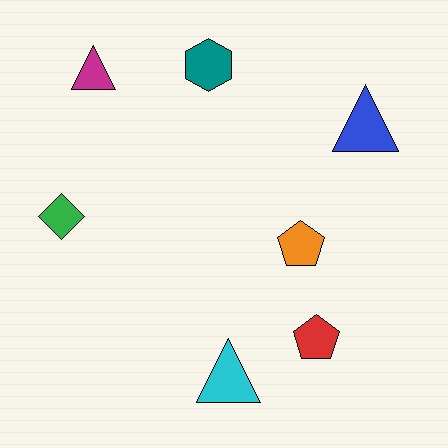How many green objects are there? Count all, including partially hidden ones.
There is 1 green object.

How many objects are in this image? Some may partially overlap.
There are 7 objects.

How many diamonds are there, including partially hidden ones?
There is 1 diamond.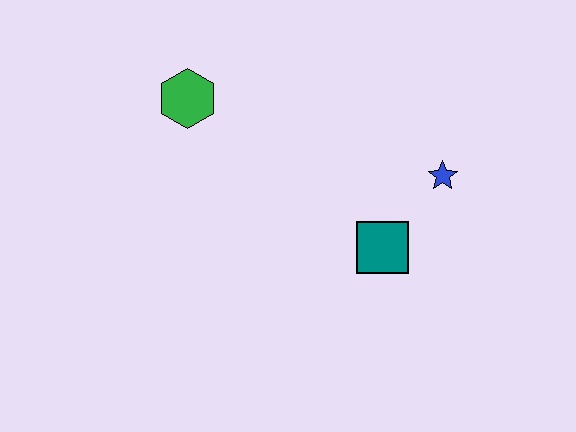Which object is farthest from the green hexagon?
The blue star is farthest from the green hexagon.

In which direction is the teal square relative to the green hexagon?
The teal square is to the right of the green hexagon.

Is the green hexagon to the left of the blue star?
Yes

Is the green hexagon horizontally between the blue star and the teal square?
No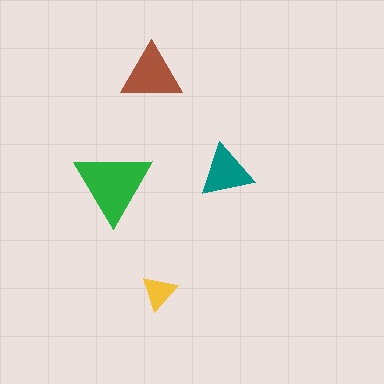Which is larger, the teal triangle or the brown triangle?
The brown one.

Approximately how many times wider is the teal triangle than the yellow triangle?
About 1.5 times wider.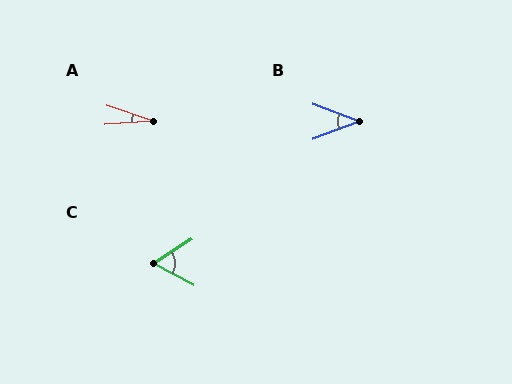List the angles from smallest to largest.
A (23°), B (42°), C (60°).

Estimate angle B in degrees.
Approximately 42 degrees.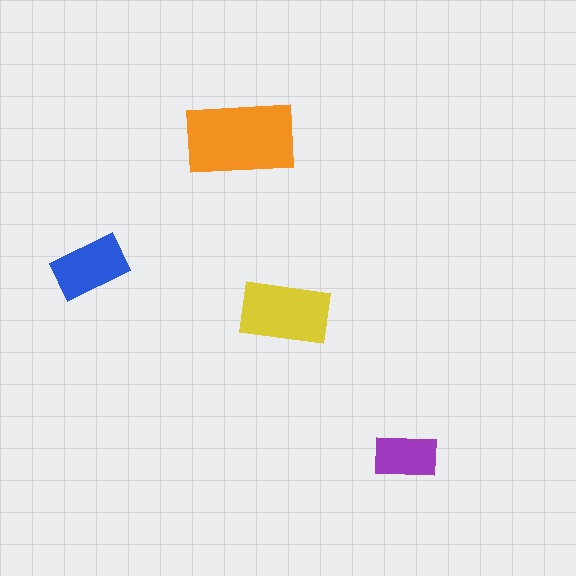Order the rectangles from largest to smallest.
the orange one, the yellow one, the blue one, the purple one.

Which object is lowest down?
The purple rectangle is bottommost.